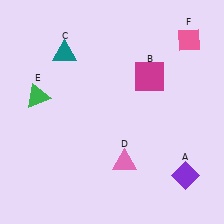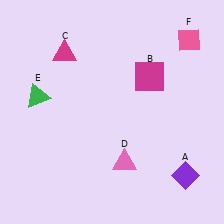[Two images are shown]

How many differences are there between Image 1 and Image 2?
There is 1 difference between the two images.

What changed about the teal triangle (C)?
In Image 1, C is teal. In Image 2, it changed to magenta.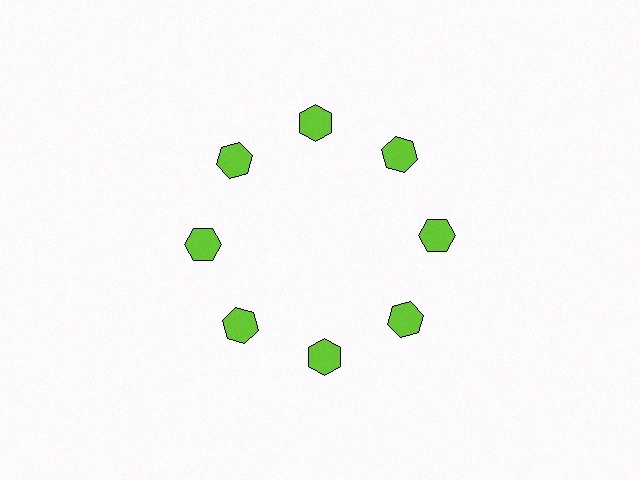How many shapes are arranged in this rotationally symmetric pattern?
There are 8 shapes, arranged in 8 groups of 1.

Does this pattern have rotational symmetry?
Yes, this pattern has 8-fold rotational symmetry. It looks the same after rotating 45 degrees around the center.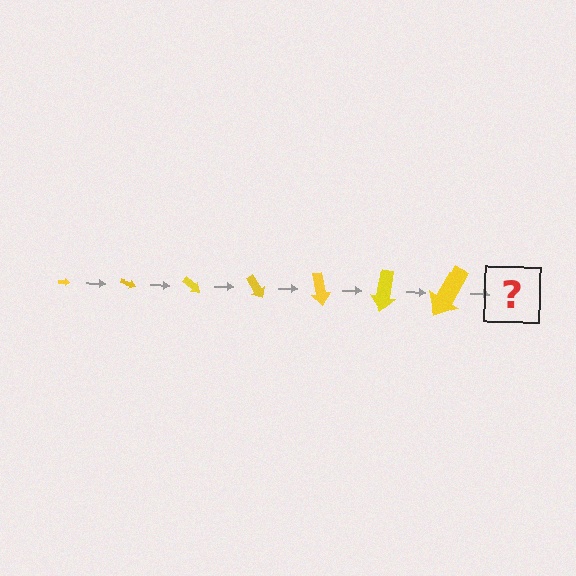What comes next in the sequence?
The next element should be an arrow, larger than the previous one and rotated 140 degrees from the start.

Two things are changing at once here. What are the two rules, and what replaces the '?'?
The two rules are that the arrow grows larger each step and it rotates 20 degrees each step. The '?' should be an arrow, larger than the previous one and rotated 140 degrees from the start.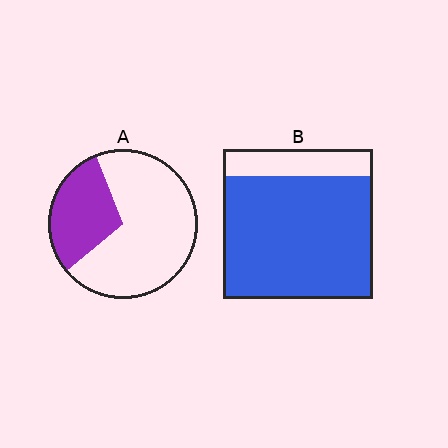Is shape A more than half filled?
No.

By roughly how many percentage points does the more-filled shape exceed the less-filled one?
By roughly 50 percentage points (B over A).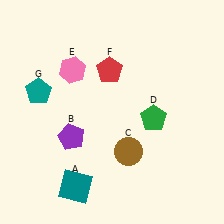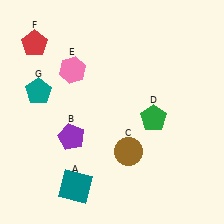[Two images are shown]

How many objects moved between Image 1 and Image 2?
1 object moved between the two images.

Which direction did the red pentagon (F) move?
The red pentagon (F) moved left.